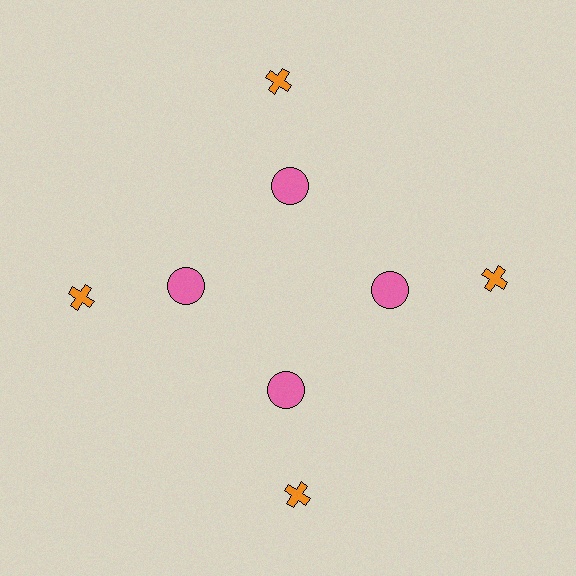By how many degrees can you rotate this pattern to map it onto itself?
The pattern maps onto itself every 90 degrees of rotation.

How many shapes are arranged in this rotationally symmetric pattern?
There are 8 shapes, arranged in 4 groups of 2.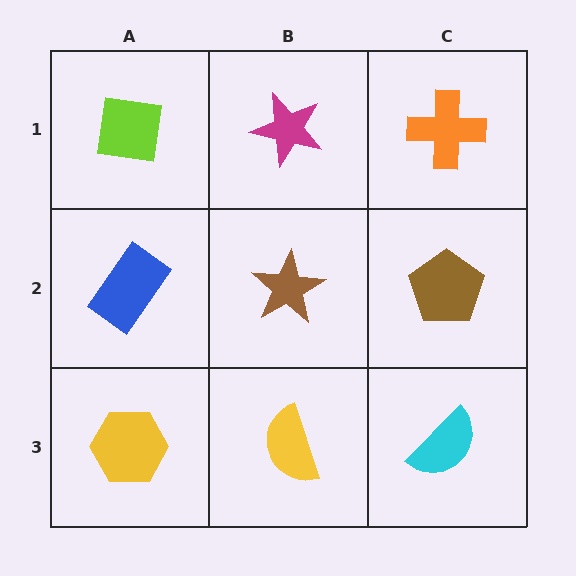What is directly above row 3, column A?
A blue rectangle.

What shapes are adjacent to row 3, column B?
A brown star (row 2, column B), a yellow hexagon (row 3, column A), a cyan semicircle (row 3, column C).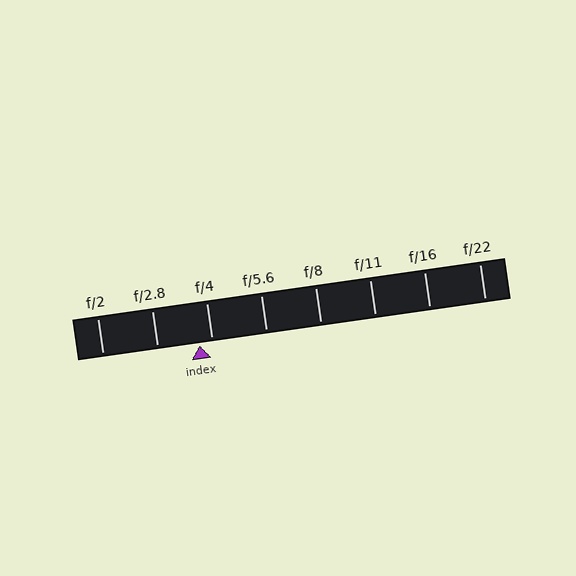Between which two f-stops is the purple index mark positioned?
The index mark is between f/2.8 and f/4.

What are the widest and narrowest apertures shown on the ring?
The widest aperture shown is f/2 and the narrowest is f/22.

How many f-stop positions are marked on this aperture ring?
There are 8 f-stop positions marked.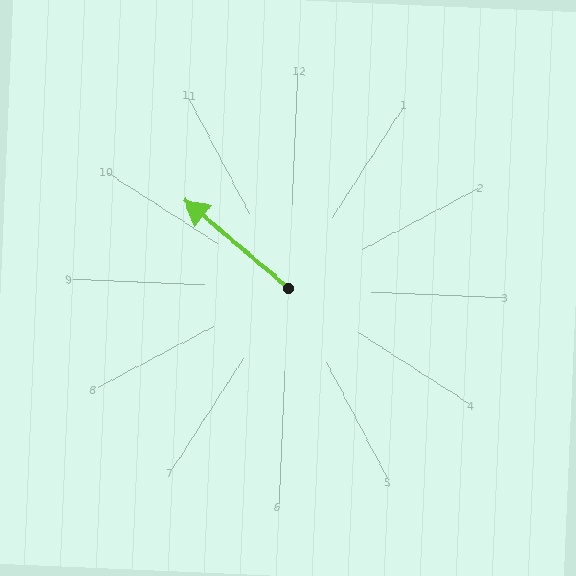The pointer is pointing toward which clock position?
Roughly 10 o'clock.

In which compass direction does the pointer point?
Northwest.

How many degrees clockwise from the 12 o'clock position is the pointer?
Approximately 308 degrees.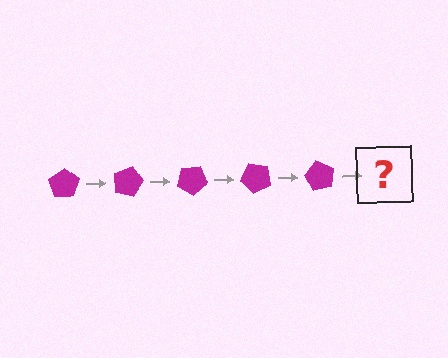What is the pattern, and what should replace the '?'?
The pattern is that the pentagon rotates 15 degrees each step. The '?' should be a magenta pentagon rotated 75 degrees.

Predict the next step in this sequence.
The next step is a magenta pentagon rotated 75 degrees.